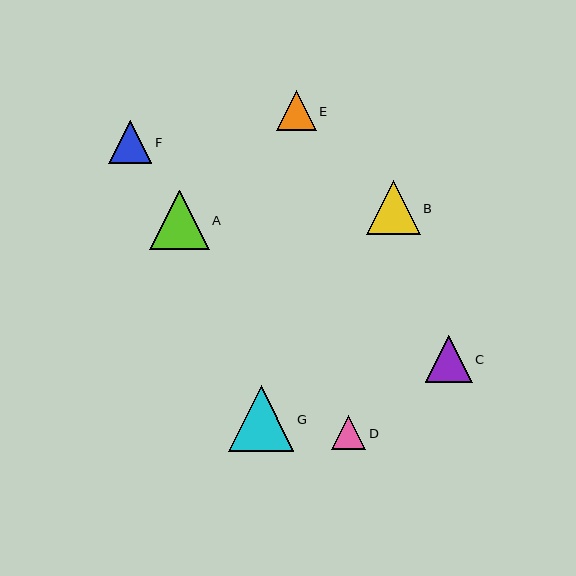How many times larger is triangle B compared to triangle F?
Triangle B is approximately 1.3 times the size of triangle F.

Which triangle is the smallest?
Triangle D is the smallest with a size of approximately 34 pixels.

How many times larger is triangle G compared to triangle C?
Triangle G is approximately 1.4 times the size of triangle C.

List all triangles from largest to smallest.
From largest to smallest: G, A, B, C, F, E, D.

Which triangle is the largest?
Triangle G is the largest with a size of approximately 66 pixels.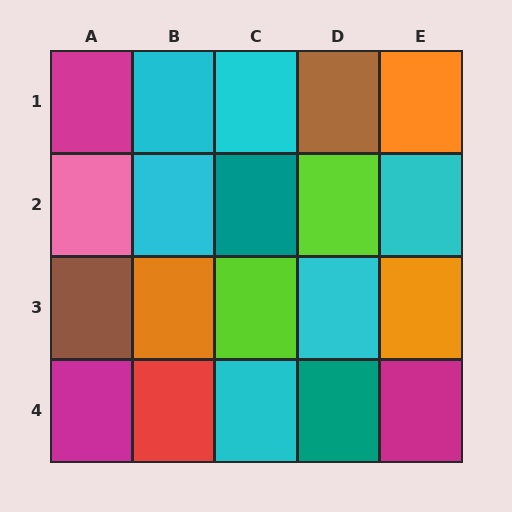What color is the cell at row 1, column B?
Cyan.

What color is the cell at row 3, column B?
Orange.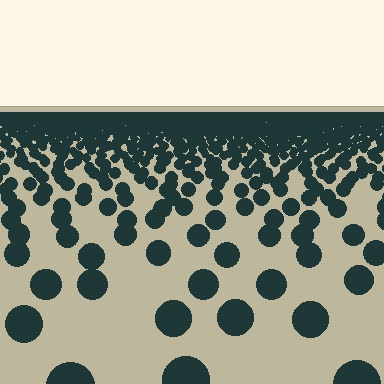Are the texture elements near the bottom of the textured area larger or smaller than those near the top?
Larger. Near the bottom, elements are closer to the viewer and appear at a bigger on-screen size.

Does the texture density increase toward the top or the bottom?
Density increases toward the top.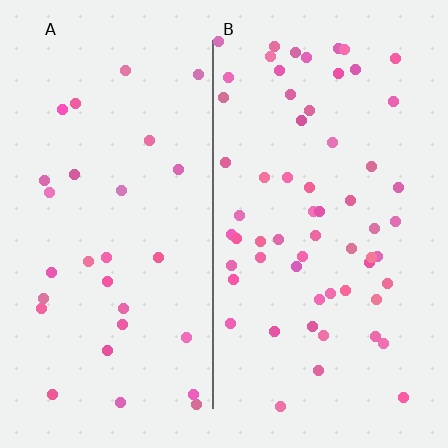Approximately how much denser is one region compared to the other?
Approximately 2.0× — region B over region A.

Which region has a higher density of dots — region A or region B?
B (the right).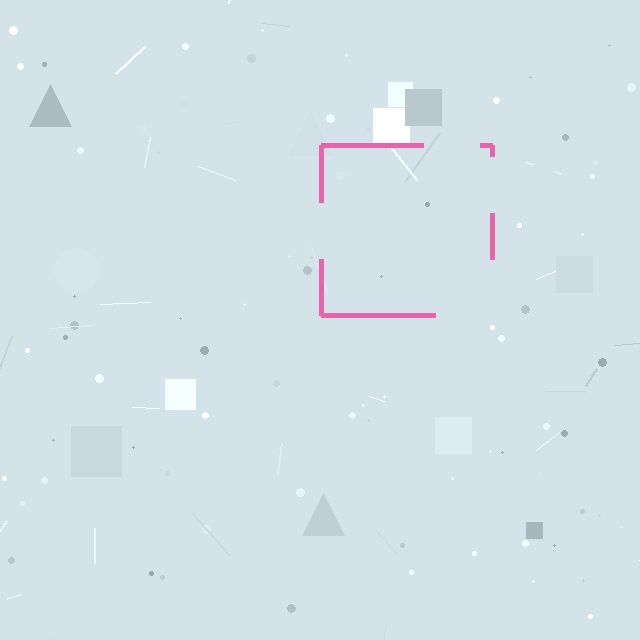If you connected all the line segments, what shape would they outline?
They would outline a square.